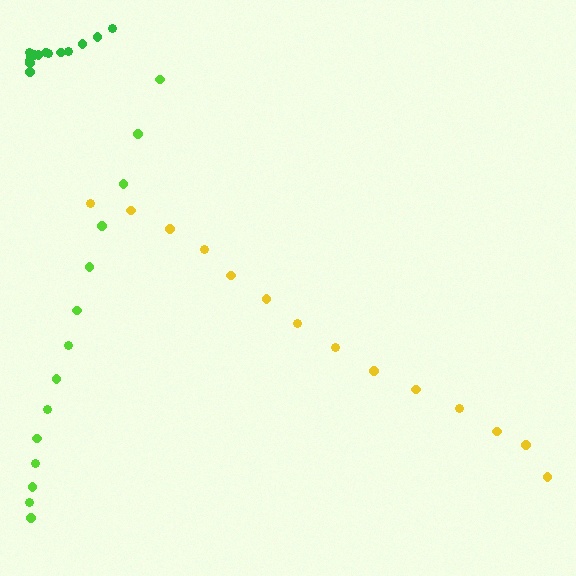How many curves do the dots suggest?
There are 3 distinct paths.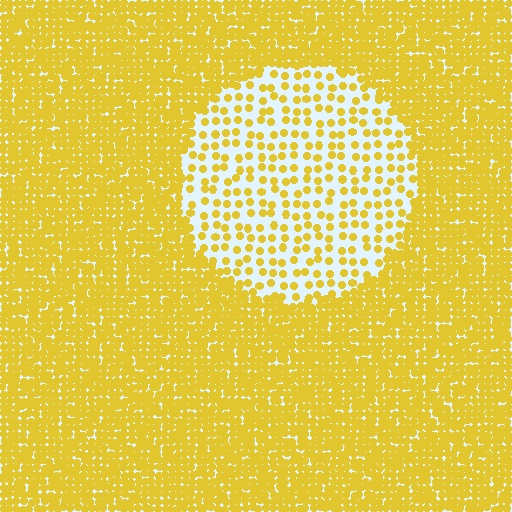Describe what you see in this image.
The image contains small yellow elements arranged at two different densities. A circle-shaped region is visible where the elements are less densely packed than the surrounding area.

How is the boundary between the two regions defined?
The boundary is defined by a change in element density (approximately 3.0x ratio). All elements are the same color, size, and shape.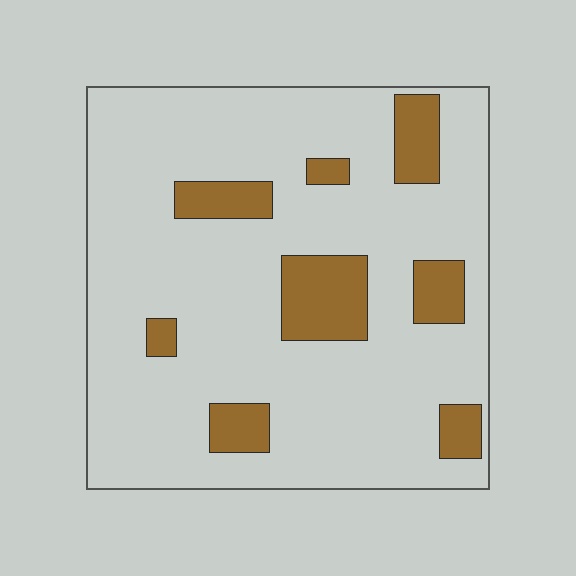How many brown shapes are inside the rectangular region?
8.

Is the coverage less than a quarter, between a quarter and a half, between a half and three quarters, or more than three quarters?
Less than a quarter.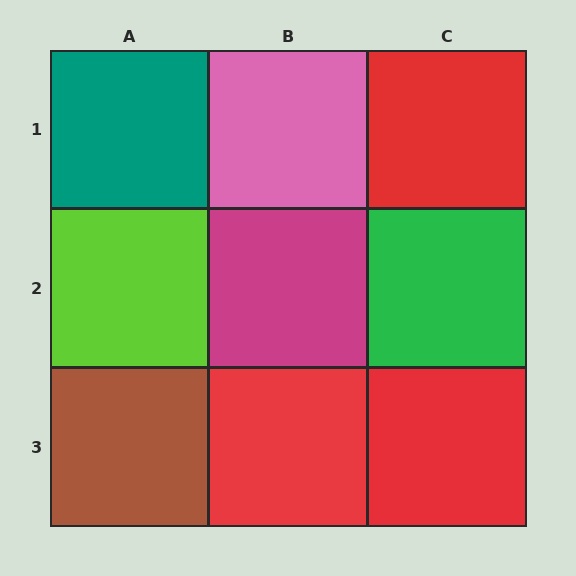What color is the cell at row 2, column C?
Green.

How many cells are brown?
1 cell is brown.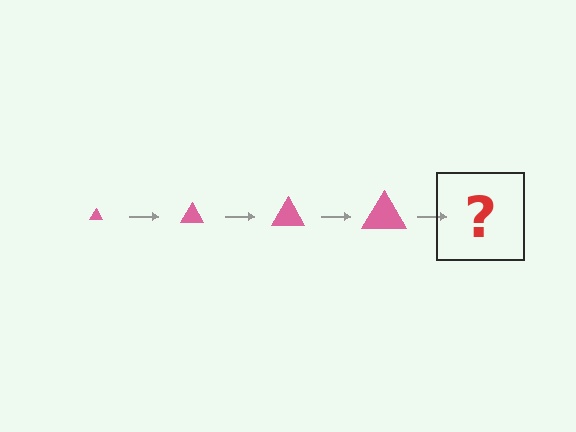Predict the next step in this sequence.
The next step is a pink triangle, larger than the previous one.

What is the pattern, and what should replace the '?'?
The pattern is that the triangle gets progressively larger each step. The '?' should be a pink triangle, larger than the previous one.